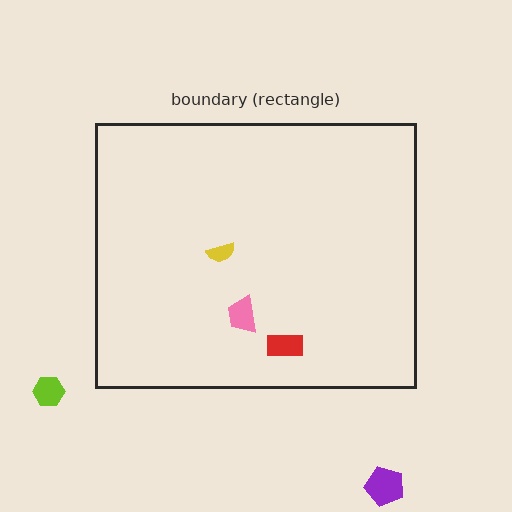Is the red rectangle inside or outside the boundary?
Inside.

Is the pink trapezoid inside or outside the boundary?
Inside.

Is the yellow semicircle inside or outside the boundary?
Inside.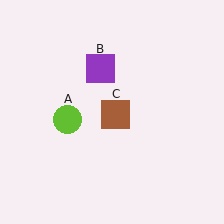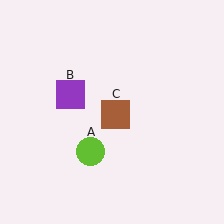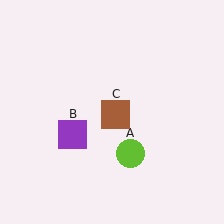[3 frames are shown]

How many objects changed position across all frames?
2 objects changed position: lime circle (object A), purple square (object B).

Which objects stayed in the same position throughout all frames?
Brown square (object C) remained stationary.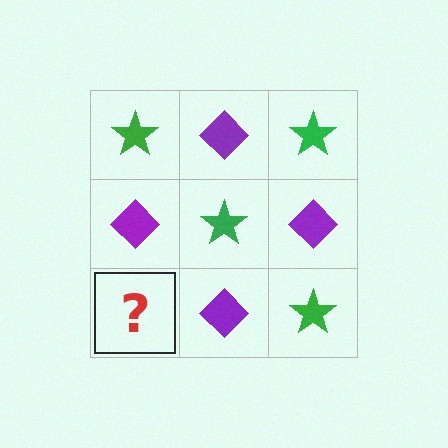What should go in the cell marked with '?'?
The missing cell should contain a green star.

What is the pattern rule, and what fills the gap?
The rule is that it alternates green star and purple diamond in a checkerboard pattern. The gap should be filled with a green star.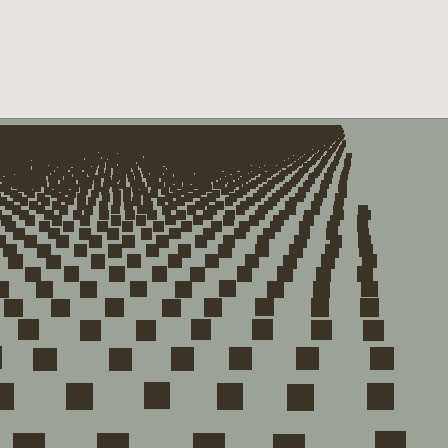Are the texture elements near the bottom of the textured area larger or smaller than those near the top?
Larger. Near the bottom, elements are closer to the viewer and appear at a bigger on-screen size.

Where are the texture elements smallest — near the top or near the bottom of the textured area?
Near the top.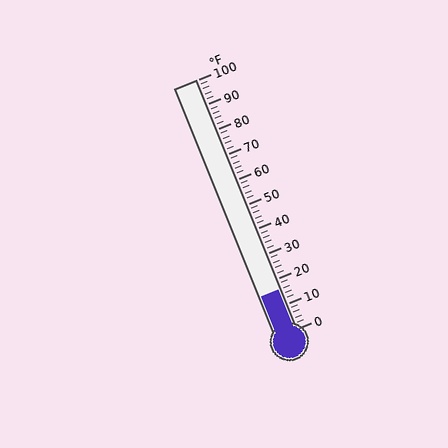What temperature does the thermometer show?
The thermometer shows approximately 16°F.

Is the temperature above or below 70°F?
The temperature is below 70°F.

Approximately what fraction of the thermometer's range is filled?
The thermometer is filled to approximately 15% of its range.